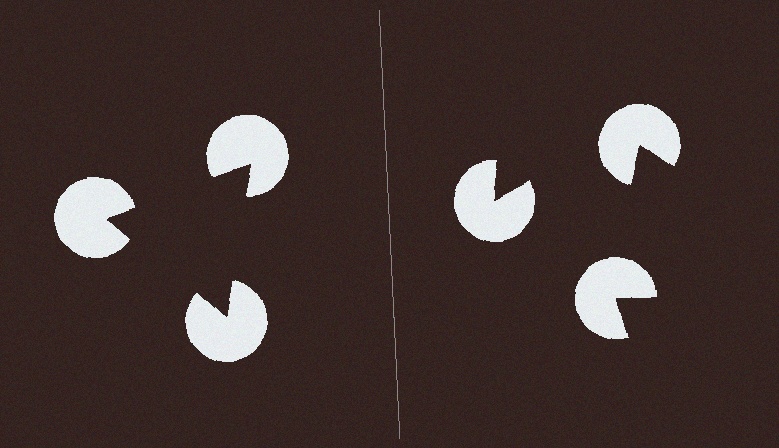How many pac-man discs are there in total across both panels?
6 — 3 on each side.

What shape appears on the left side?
An illusory triangle.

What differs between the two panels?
The pac-man discs are positioned identically on both sides; only the wedge orientations differ. On the left they align to a triangle; on the right they are misaligned.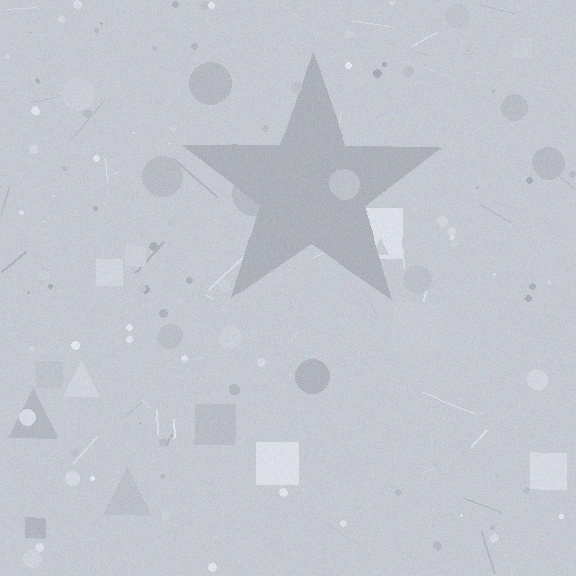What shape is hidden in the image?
A star is hidden in the image.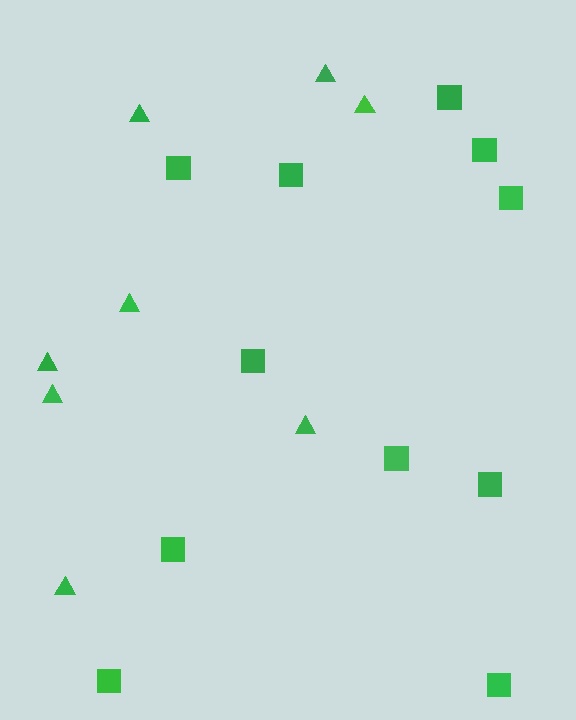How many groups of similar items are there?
There are 2 groups: one group of triangles (8) and one group of squares (11).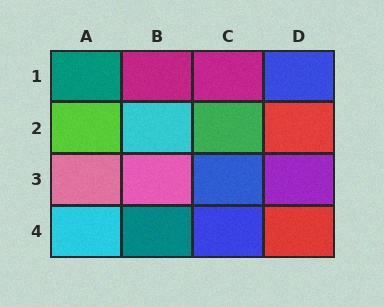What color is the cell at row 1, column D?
Blue.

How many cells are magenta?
2 cells are magenta.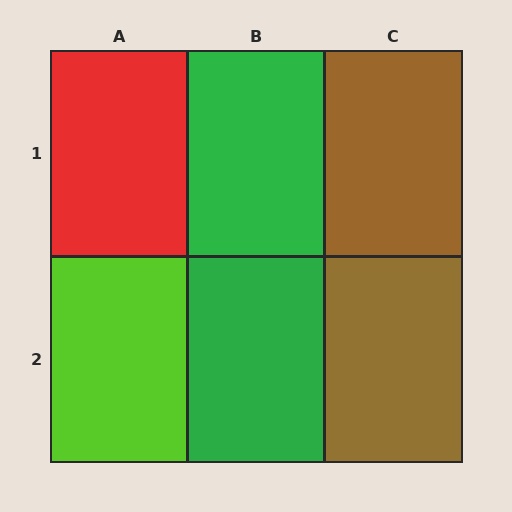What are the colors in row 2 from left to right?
Lime, green, brown.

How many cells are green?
2 cells are green.